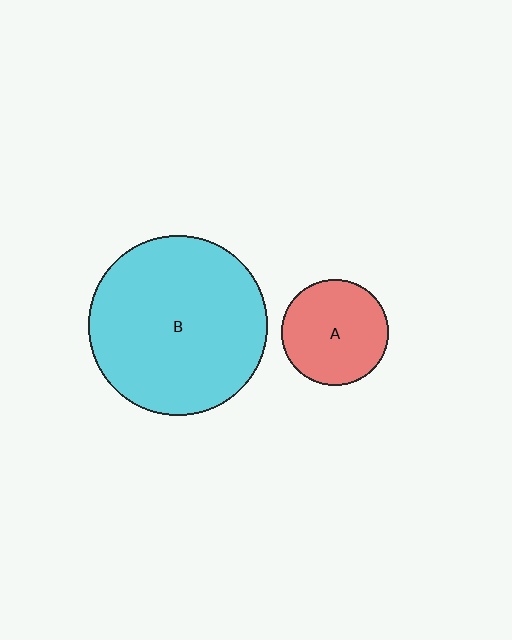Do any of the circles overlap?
No, none of the circles overlap.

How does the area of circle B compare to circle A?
Approximately 2.8 times.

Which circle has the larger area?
Circle B (cyan).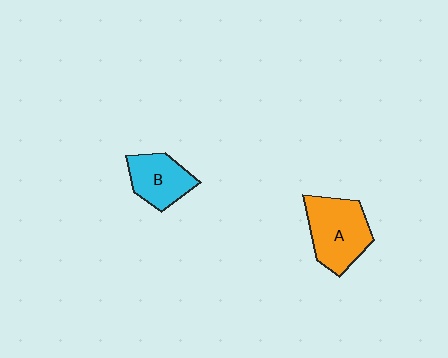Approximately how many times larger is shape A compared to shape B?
Approximately 1.4 times.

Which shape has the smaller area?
Shape B (cyan).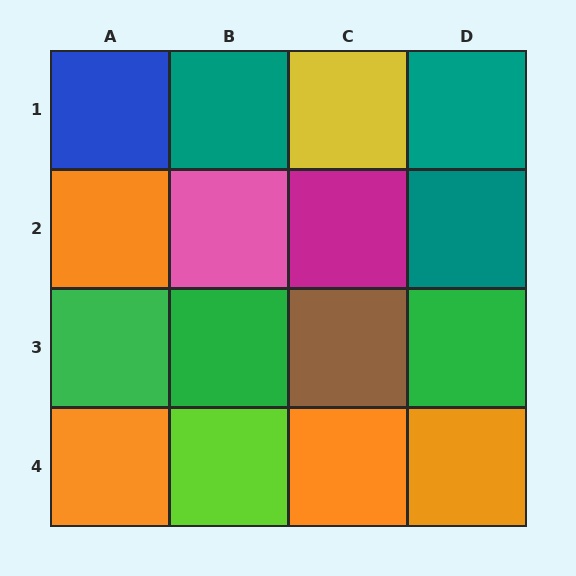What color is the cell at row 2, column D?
Teal.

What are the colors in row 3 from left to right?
Green, green, brown, green.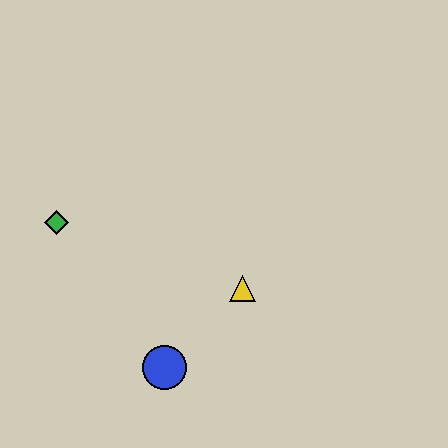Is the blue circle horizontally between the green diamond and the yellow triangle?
Yes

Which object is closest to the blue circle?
The yellow triangle is closest to the blue circle.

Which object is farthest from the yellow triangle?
The green diamond is farthest from the yellow triangle.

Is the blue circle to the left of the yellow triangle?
Yes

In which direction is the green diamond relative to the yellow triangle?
The green diamond is to the left of the yellow triangle.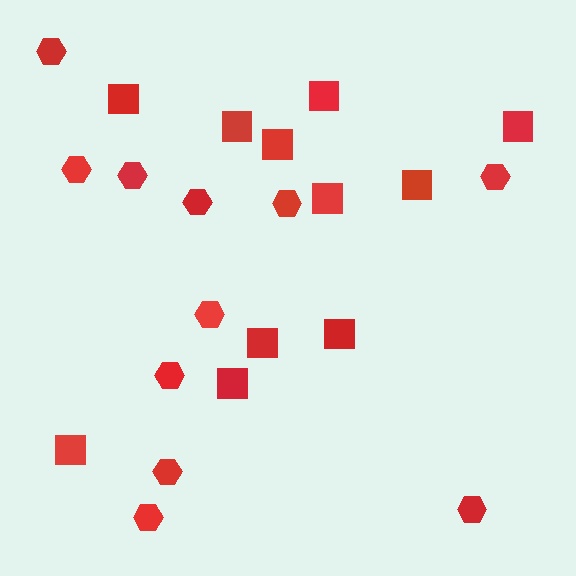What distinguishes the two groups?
There are 2 groups: one group of squares (11) and one group of hexagons (11).